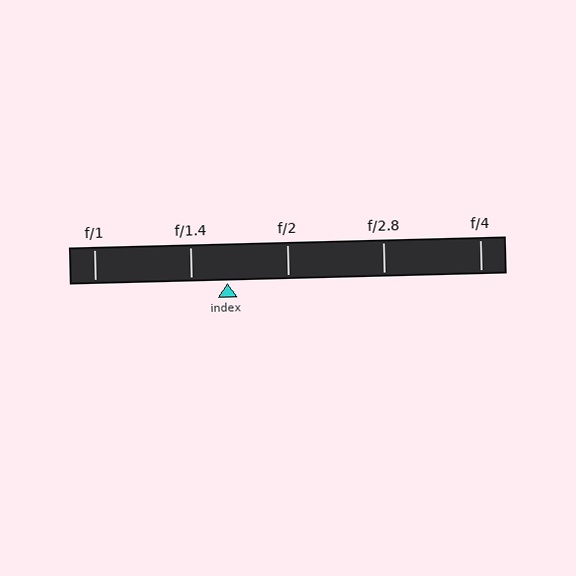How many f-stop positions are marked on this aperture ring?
There are 5 f-stop positions marked.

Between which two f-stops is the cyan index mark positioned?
The index mark is between f/1.4 and f/2.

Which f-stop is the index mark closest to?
The index mark is closest to f/1.4.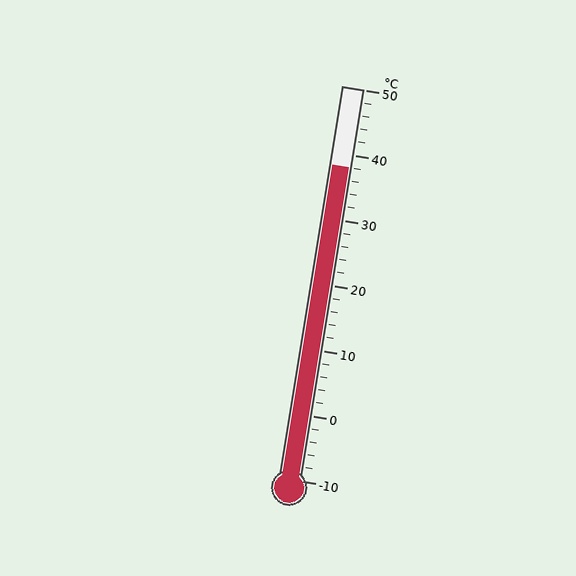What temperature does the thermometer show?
The thermometer shows approximately 38°C.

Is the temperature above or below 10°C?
The temperature is above 10°C.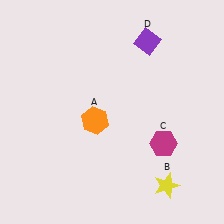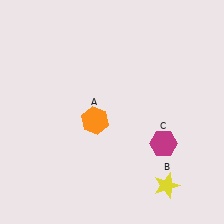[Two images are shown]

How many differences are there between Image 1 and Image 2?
There is 1 difference between the two images.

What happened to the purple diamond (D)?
The purple diamond (D) was removed in Image 2. It was in the top-right area of Image 1.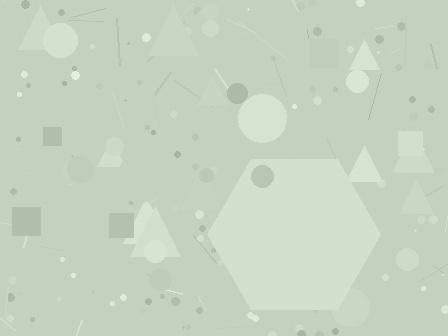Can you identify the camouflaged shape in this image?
The camouflaged shape is a hexagon.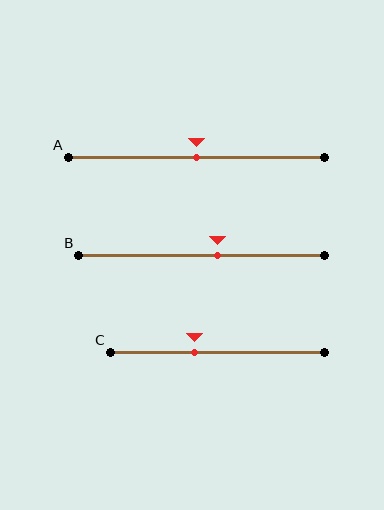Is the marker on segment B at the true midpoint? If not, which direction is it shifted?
No, the marker on segment B is shifted to the right by about 6% of the segment length.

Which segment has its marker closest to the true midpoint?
Segment A has its marker closest to the true midpoint.